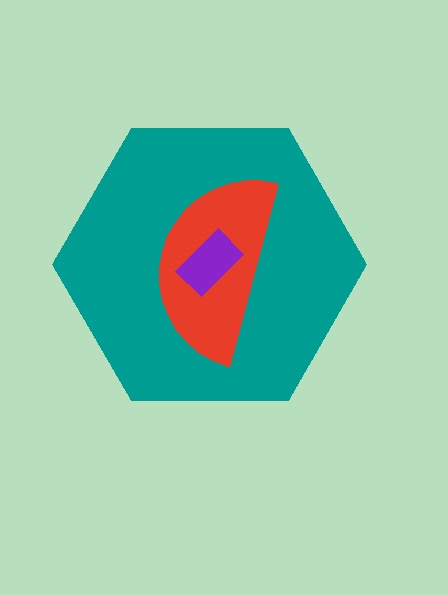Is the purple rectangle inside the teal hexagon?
Yes.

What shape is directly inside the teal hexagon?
The red semicircle.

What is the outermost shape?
The teal hexagon.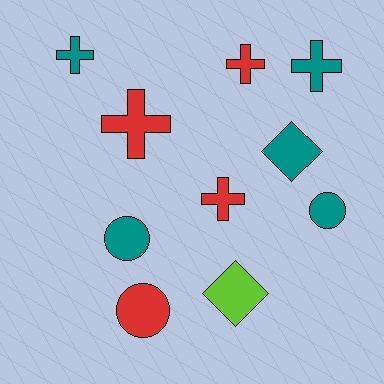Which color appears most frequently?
Teal, with 5 objects.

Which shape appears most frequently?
Cross, with 5 objects.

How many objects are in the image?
There are 10 objects.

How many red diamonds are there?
There are no red diamonds.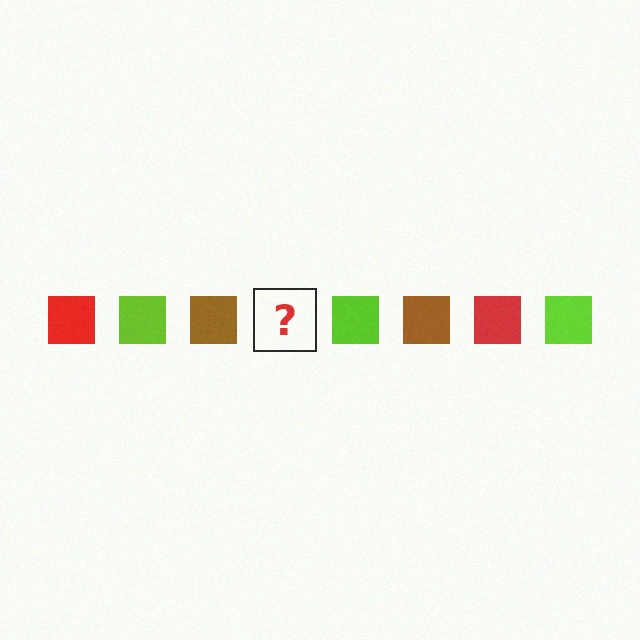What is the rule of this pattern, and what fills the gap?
The rule is that the pattern cycles through red, lime, brown squares. The gap should be filled with a red square.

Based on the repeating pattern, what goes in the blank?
The blank should be a red square.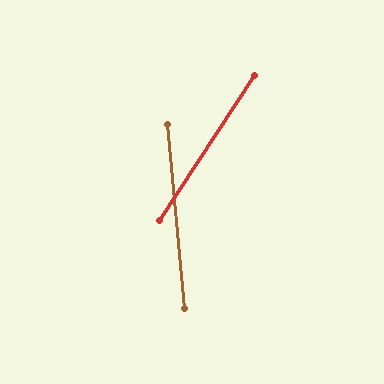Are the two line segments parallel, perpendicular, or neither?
Neither parallel nor perpendicular — they differ by about 39°.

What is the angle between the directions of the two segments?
Approximately 39 degrees.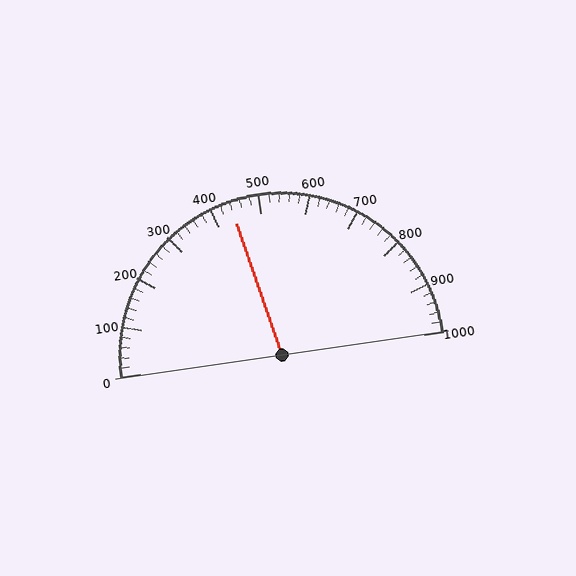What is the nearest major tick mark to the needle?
The nearest major tick mark is 400.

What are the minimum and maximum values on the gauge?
The gauge ranges from 0 to 1000.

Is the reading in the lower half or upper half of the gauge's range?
The reading is in the lower half of the range (0 to 1000).